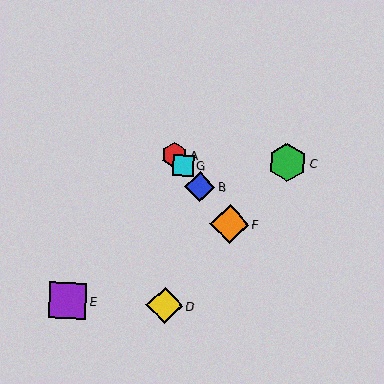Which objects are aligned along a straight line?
Objects A, B, F, G are aligned along a straight line.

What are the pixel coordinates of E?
Object E is at (68, 301).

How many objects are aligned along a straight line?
4 objects (A, B, F, G) are aligned along a straight line.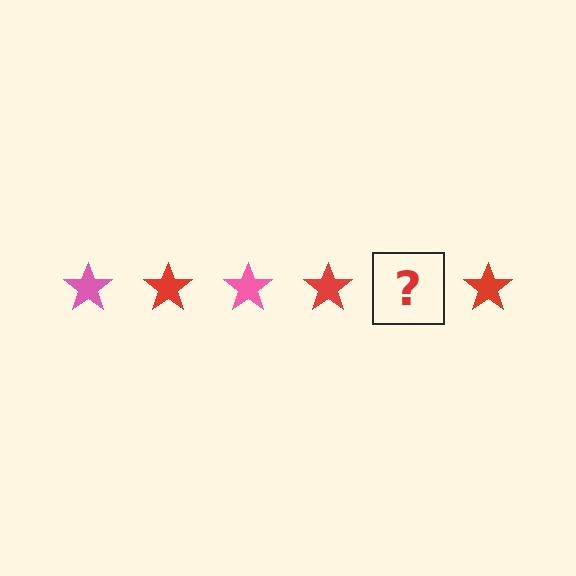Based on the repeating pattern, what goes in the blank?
The blank should be a pink star.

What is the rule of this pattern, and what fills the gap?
The rule is that the pattern cycles through pink, red stars. The gap should be filled with a pink star.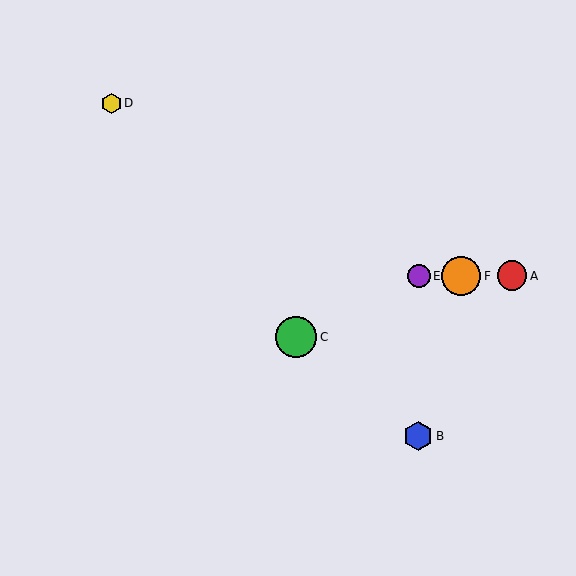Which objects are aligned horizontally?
Objects A, E, F are aligned horizontally.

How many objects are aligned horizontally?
3 objects (A, E, F) are aligned horizontally.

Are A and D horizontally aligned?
No, A is at y≈276 and D is at y≈104.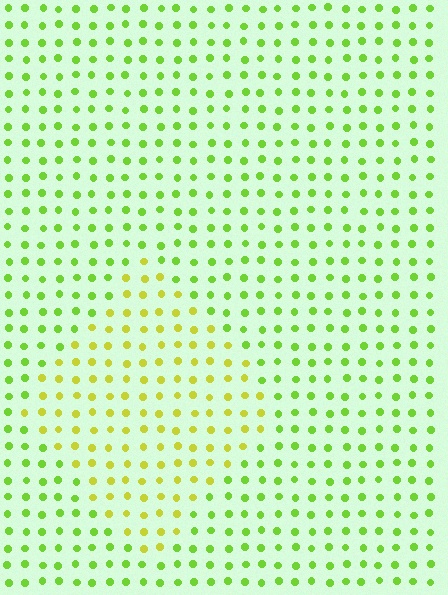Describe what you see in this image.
The image is filled with small lime elements in a uniform arrangement. A diamond-shaped region is visible where the elements are tinted to a slightly different hue, forming a subtle color boundary.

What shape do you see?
I see a diamond.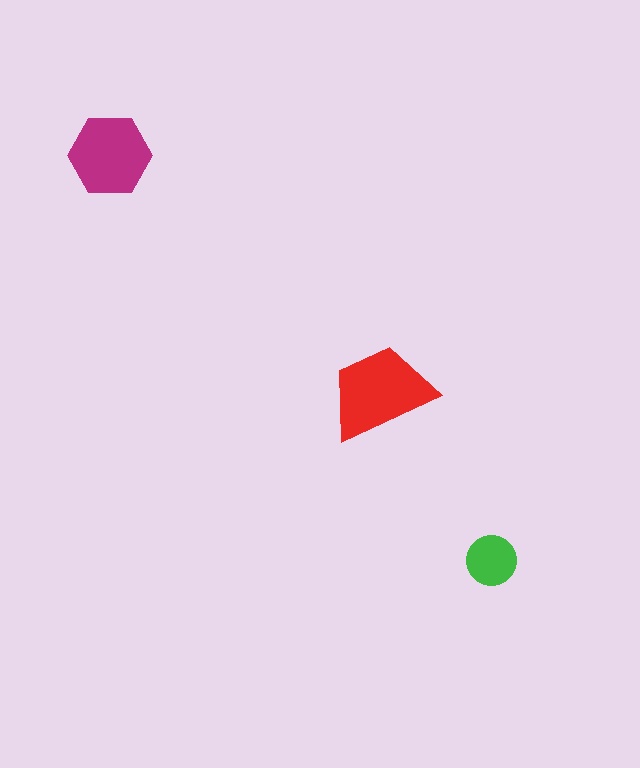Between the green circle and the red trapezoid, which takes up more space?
The red trapezoid.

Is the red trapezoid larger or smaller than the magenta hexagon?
Larger.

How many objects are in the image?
There are 3 objects in the image.